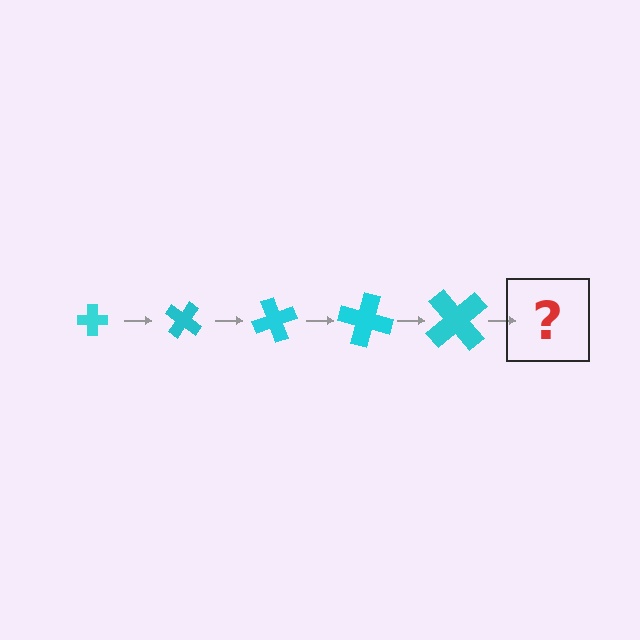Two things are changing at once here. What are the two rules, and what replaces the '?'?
The two rules are that the cross grows larger each step and it rotates 35 degrees each step. The '?' should be a cross, larger than the previous one and rotated 175 degrees from the start.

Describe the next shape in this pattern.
It should be a cross, larger than the previous one and rotated 175 degrees from the start.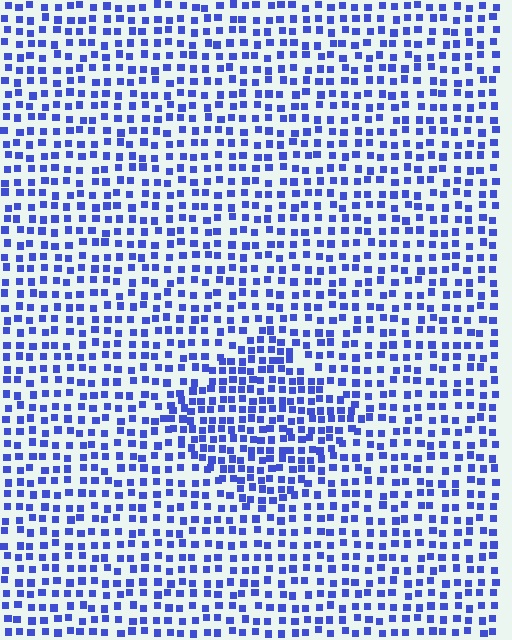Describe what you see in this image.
The image contains small blue elements arranged at two different densities. A diamond-shaped region is visible where the elements are more densely packed than the surrounding area.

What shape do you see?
I see a diamond.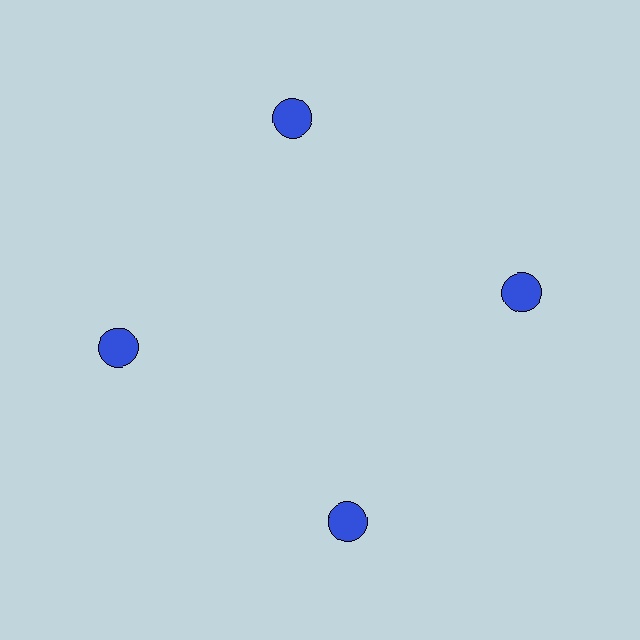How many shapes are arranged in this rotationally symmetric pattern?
There are 4 shapes, arranged in 4 groups of 1.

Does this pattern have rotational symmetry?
Yes, this pattern has 4-fold rotational symmetry. It looks the same after rotating 90 degrees around the center.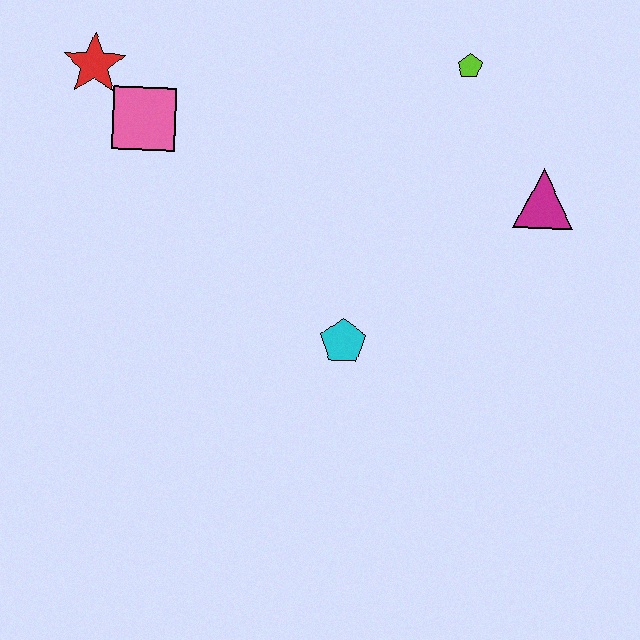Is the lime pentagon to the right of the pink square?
Yes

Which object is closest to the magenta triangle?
The lime pentagon is closest to the magenta triangle.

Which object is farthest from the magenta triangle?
The red star is farthest from the magenta triangle.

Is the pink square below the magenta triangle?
No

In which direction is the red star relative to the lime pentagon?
The red star is to the left of the lime pentagon.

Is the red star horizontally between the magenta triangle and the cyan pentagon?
No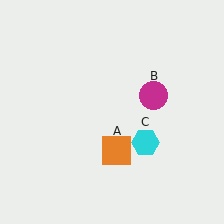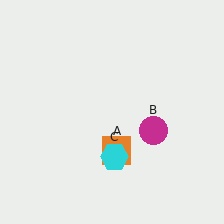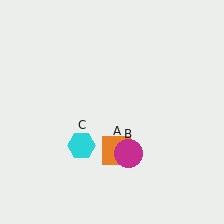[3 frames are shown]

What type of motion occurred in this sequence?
The magenta circle (object B), cyan hexagon (object C) rotated clockwise around the center of the scene.